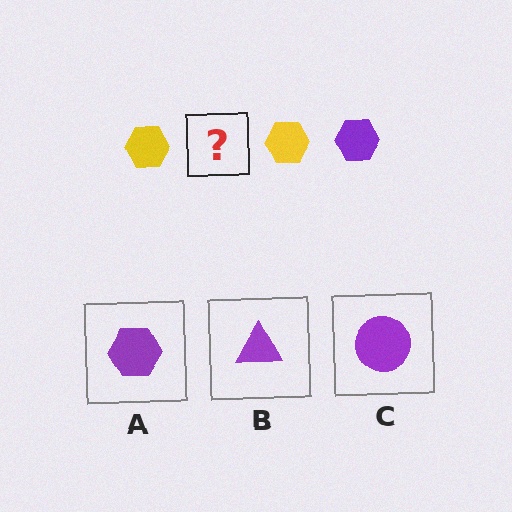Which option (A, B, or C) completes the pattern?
A.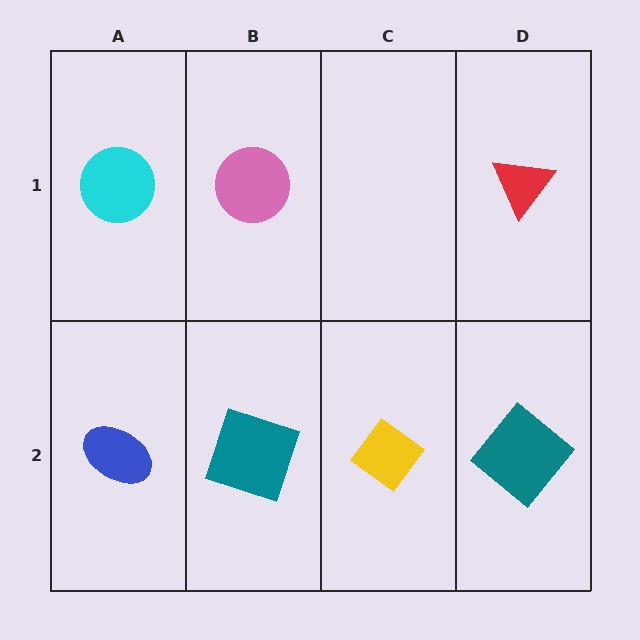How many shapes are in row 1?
3 shapes.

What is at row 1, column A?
A cyan circle.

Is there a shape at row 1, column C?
No, that cell is empty.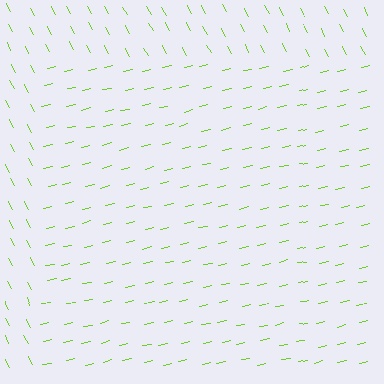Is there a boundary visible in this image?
Yes, there is a texture boundary formed by a change in line orientation.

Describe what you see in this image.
The image is filled with small lime line segments. A rectangle region in the image has lines oriented differently from the surrounding lines, creating a visible texture boundary.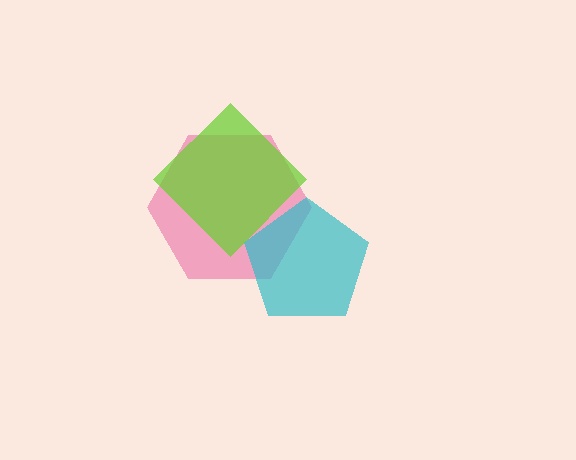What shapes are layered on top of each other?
The layered shapes are: a pink hexagon, a cyan pentagon, a lime diamond.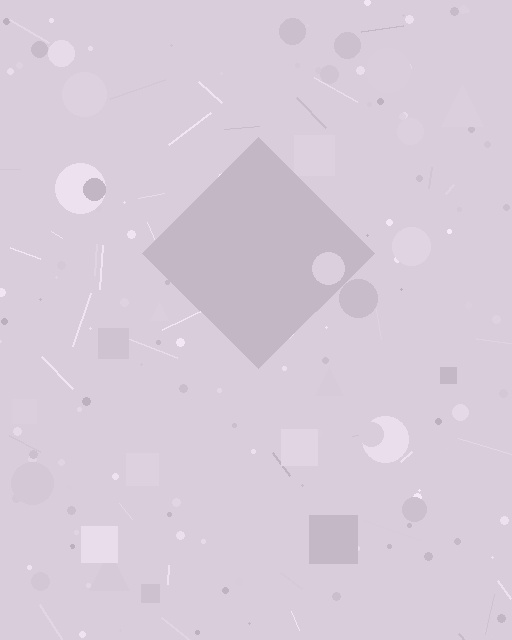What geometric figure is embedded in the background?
A diamond is embedded in the background.